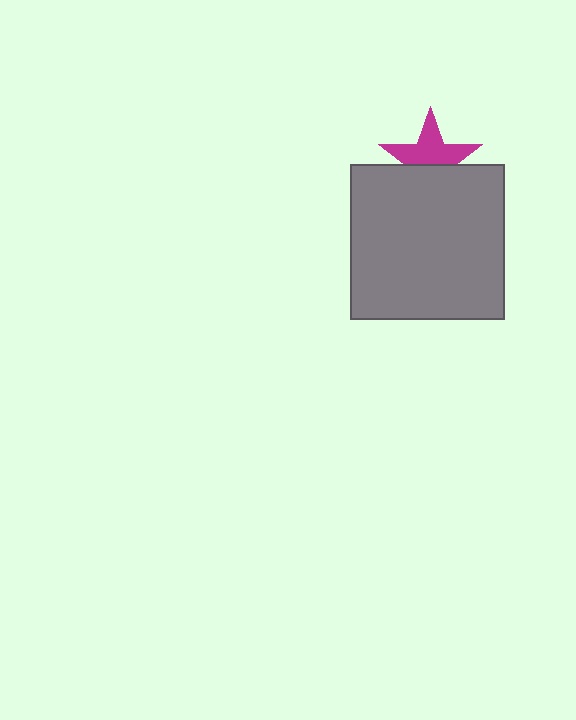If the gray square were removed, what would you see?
You would see the complete magenta star.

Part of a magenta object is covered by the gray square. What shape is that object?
It is a star.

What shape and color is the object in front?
The object in front is a gray square.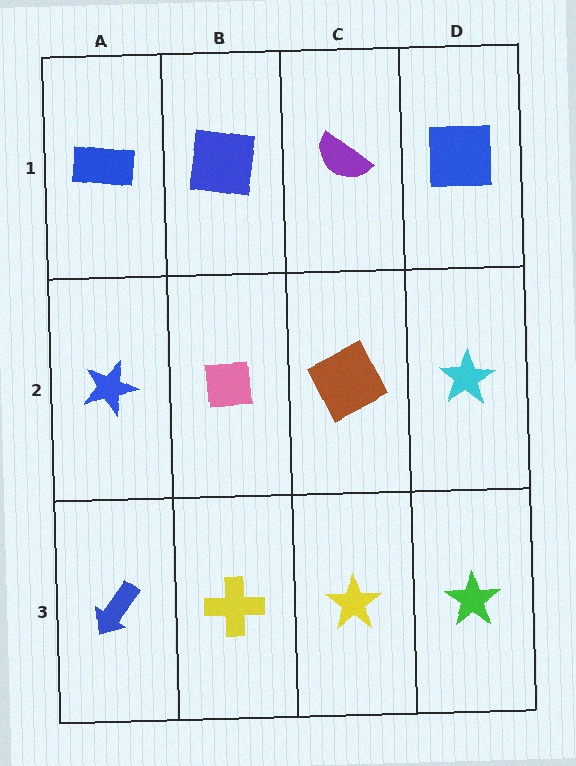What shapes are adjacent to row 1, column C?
A brown square (row 2, column C), a blue square (row 1, column B), a blue square (row 1, column D).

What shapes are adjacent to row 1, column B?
A pink square (row 2, column B), a blue rectangle (row 1, column A), a purple semicircle (row 1, column C).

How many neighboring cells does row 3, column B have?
3.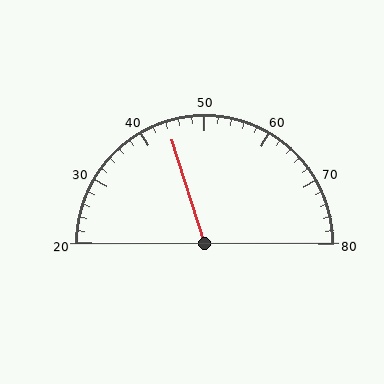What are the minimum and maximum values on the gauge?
The gauge ranges from 20 to 80.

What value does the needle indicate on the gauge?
The needle indicates approximately 44.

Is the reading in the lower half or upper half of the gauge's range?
The reading is in the lower half of the range (20 to 80).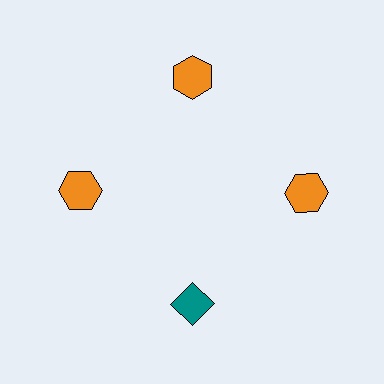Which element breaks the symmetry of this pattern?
The teal diamond at roughly the 6 o'clock position breaks the symmetry. All other shapes are orange hexagons.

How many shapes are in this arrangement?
There are 4 shapes arranged in a ring pattern.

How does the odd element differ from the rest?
It differs in both color (teal instead of orange) and shape (diamond instead of hexagon).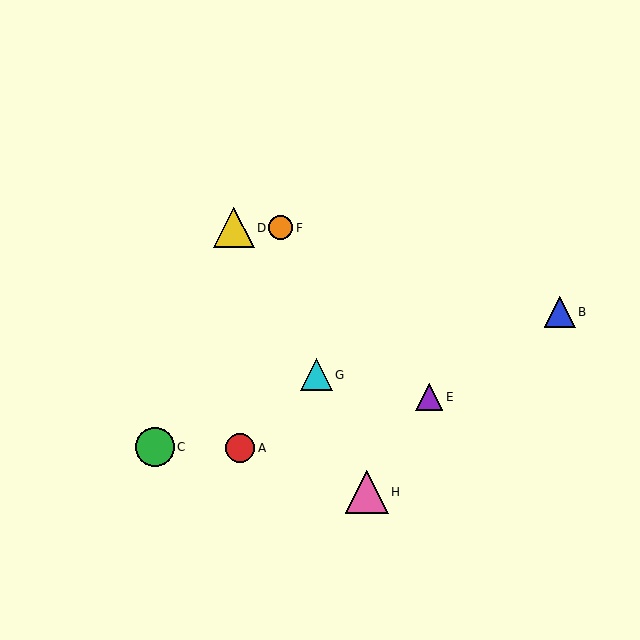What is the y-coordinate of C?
Object C is at y≈447.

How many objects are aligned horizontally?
2 objects (D, F) are aligned horizontally.